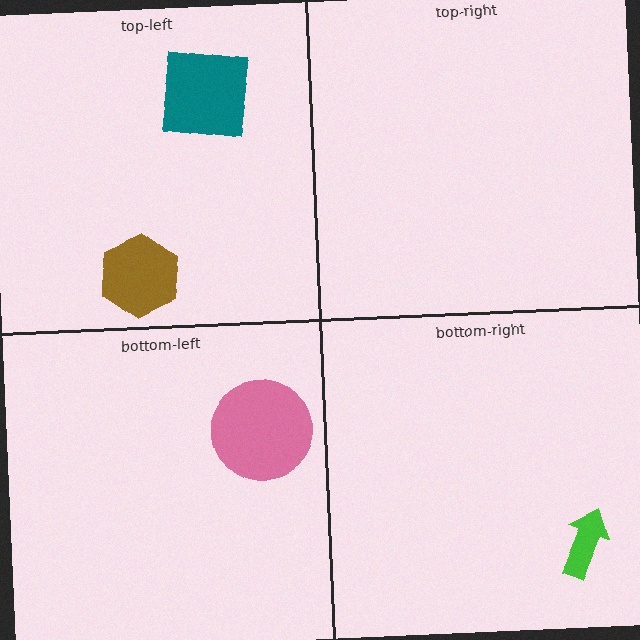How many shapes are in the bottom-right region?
1.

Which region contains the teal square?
The top-left region.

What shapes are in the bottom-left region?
The pink circle.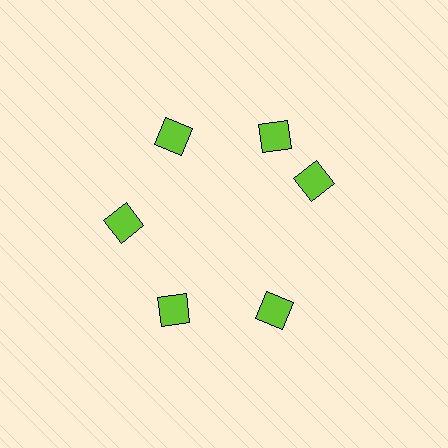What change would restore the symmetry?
The symmetry would be restored by rotating it back into even spacing with its neighbors so that all 6 diamonds sit at equal angles and equal distance from the center.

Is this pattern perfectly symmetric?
No. The 6 lime diamonds are arranged in a ring, but one element near the 3 o'clock position is rotated out of alignment along the ring, breaking the 6-fold rotational symmetry.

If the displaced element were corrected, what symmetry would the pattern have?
It would have 6-fold rotational symmetry — the pattern would map onto itself every 60 degrees.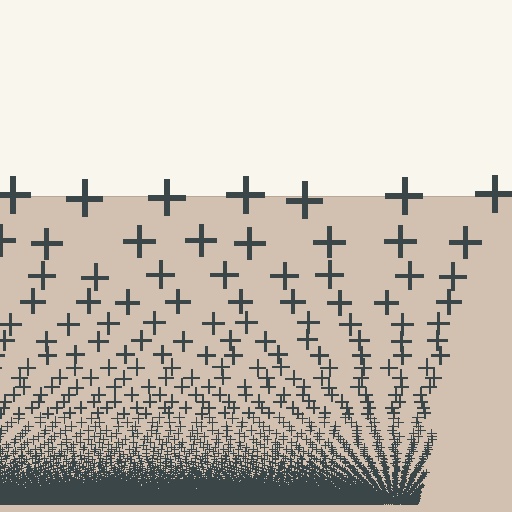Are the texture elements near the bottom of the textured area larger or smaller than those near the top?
Smaller. The gradient is inverted — elements near the bottom are smaller and denser.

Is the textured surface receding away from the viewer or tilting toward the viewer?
The surface appears to tilt toward the viewer. Texture elements get larger and sparser toward the top.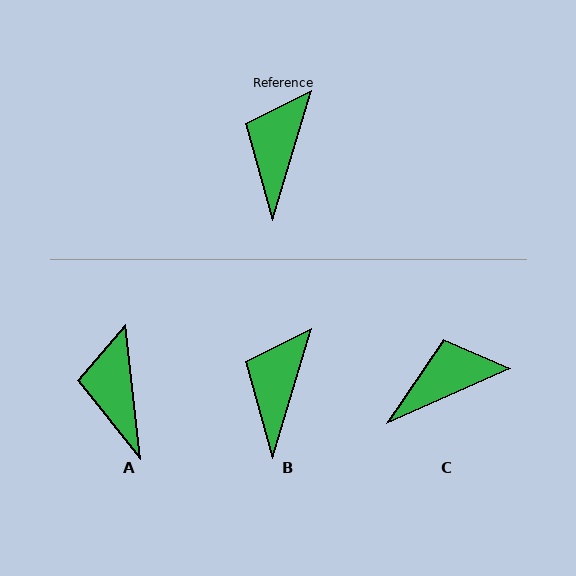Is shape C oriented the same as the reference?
No, it is off by about 50 degrees.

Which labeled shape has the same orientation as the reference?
B.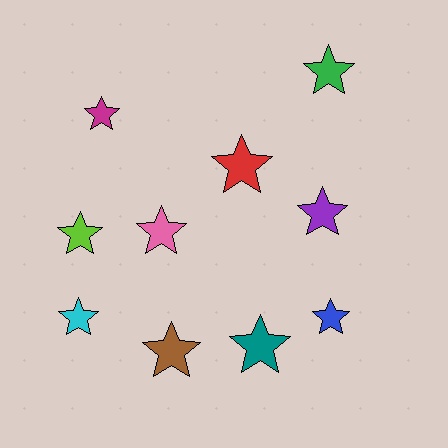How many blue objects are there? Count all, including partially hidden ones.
There is 1 blue object.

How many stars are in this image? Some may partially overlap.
There are 10 stars.